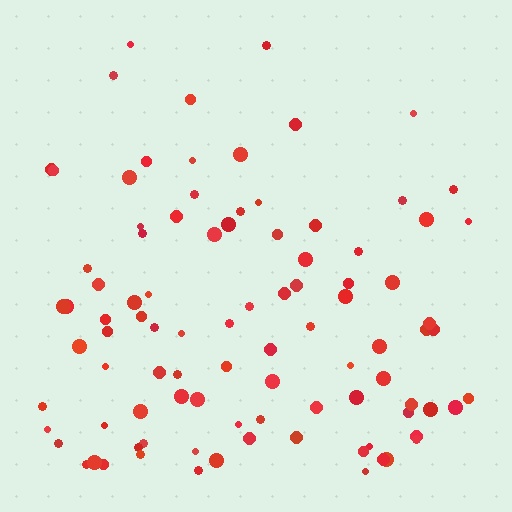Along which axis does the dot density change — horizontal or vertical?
Vertical.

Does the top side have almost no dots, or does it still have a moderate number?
Still a moderate number, just noticeably fewer than the bottom.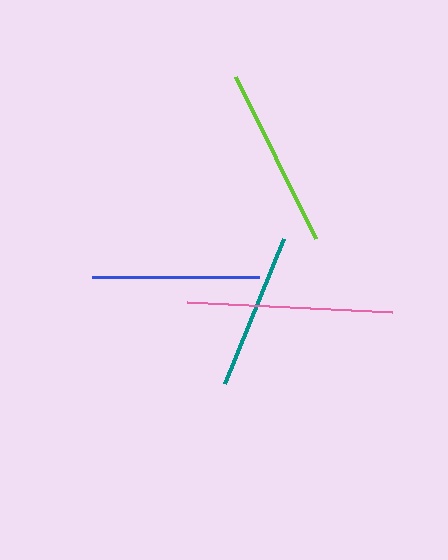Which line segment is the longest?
The pink line is the longest at approximately 205 pixels.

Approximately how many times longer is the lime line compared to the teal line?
The lime line is approximately 1.2 times the length of the teal line.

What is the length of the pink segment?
The pink segment is approximately 205 pixels long.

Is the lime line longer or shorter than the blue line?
The lime line is longer than the blue line.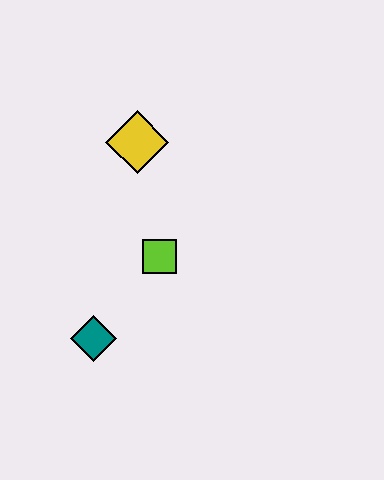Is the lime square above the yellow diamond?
No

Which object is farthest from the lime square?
The yellow diamond is farthest from the lime square.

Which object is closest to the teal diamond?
The lime square is closest to the teal diamond.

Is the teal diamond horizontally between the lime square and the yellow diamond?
No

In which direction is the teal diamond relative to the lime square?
The teal diamond is below the lime square.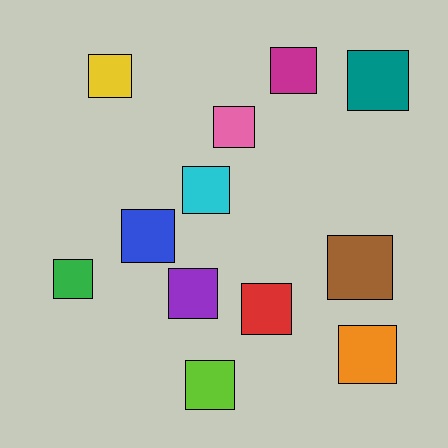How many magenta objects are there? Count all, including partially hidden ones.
There is 1 magenta object.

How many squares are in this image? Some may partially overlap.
There are 12 squares.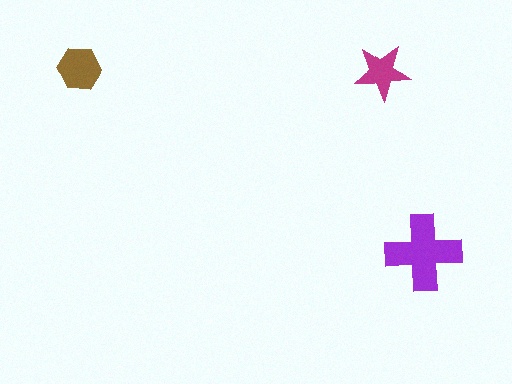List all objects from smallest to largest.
The magenta star, the brown hexagon, the purple cross.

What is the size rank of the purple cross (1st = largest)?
1st.